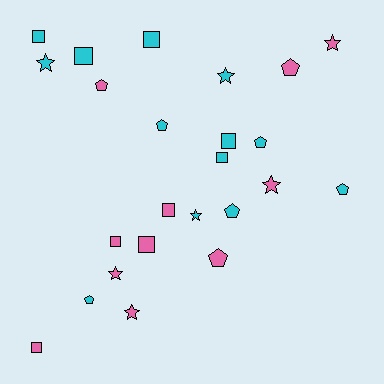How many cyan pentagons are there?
There are 5 cyan pentagons.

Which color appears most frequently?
Cyan, with 13 objects.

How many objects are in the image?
There are 24 objects.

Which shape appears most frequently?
Square, with 9 objects.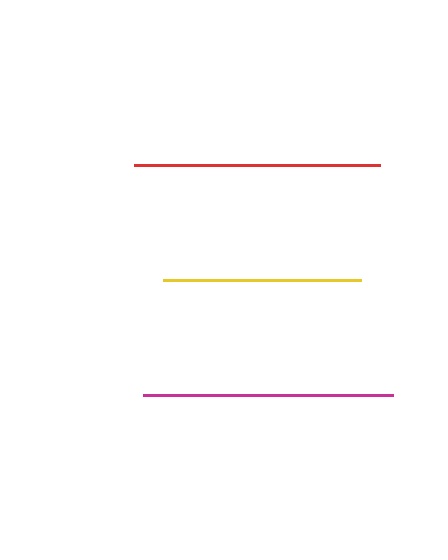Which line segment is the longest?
The magenta line is the longest at approximately 250 pixels.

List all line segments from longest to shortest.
From longest to shortest: magenta, red, yellow.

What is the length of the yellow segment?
The yellow segment is approximately 199 pixels long.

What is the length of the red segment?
The red segment is approximately 246 pixels long.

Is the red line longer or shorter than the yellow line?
The red line is longer than the yellow line.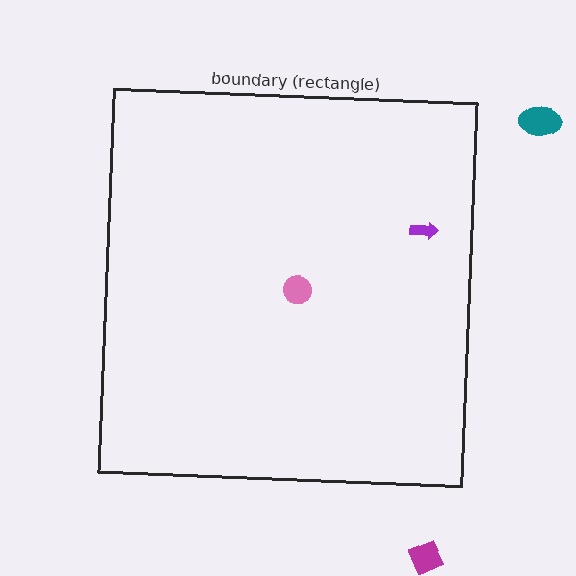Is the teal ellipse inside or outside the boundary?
Outside.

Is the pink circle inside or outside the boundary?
Inside.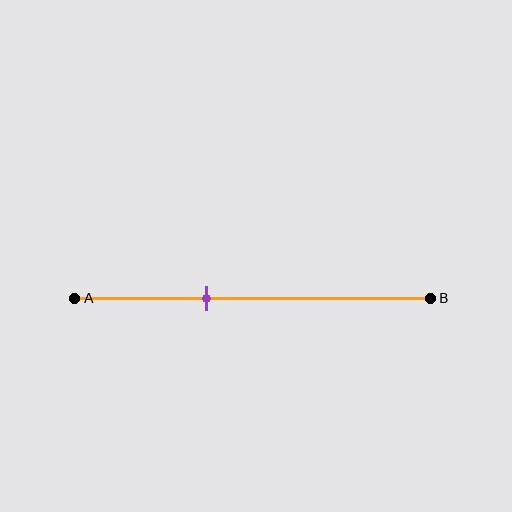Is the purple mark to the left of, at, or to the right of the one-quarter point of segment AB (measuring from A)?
The purple mark is to the right of the one-quarter point of segment AB.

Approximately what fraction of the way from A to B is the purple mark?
The purple mark is approximately 35% of the way from A to B.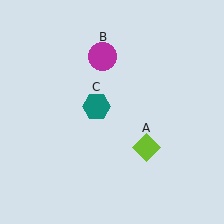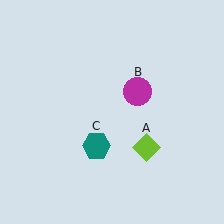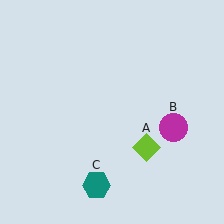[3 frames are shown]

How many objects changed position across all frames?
2 objects changed position: magenta circle (object B), teal hexagon (object C).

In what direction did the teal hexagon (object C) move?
The teal hexagon (object C) moved down.